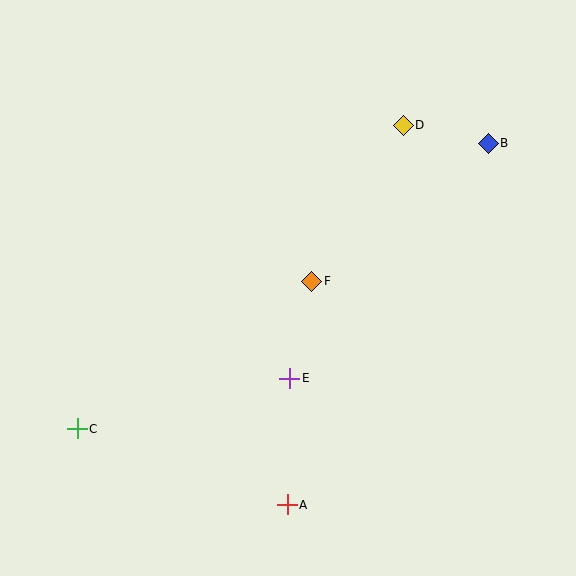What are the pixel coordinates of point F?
Point F is at (312, 281).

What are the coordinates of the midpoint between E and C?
The midpoint between E and C is at (183, 403).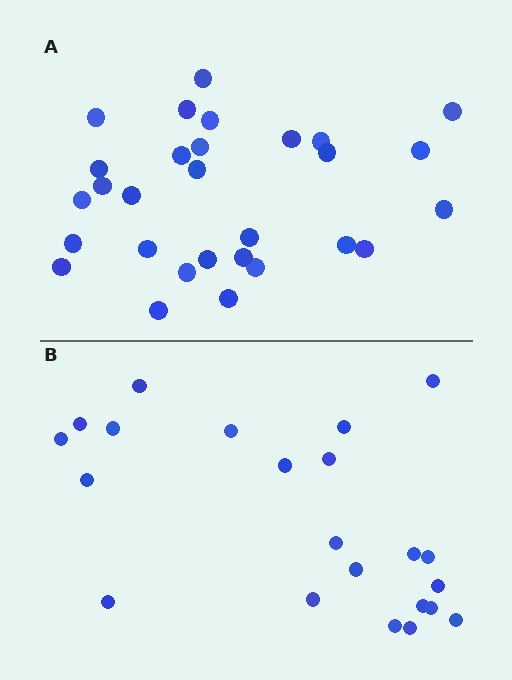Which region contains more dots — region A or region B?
Region A (the top region) has more dots.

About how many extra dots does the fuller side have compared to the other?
Region A has roughly 8 or so more dots than region B.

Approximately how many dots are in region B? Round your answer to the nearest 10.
About 20 dots. (The exact count is 22, which rounds to 20.)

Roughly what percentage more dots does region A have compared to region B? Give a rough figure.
About 30% more.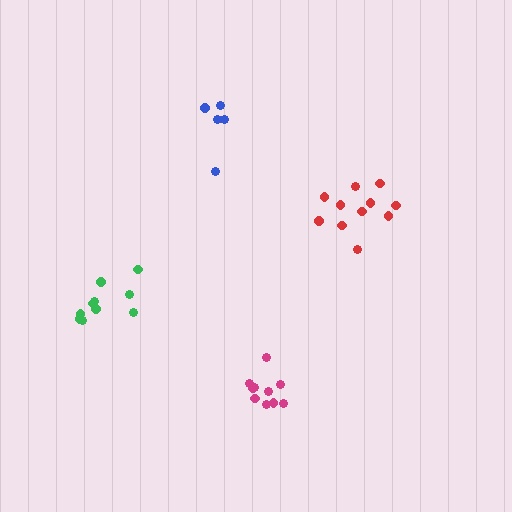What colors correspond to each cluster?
The clusters are colored: green, magenta, blue, red.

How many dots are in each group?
Group 1: 10 dots, Group 2: 10 dots, Group 3: 5 dots, Group 4: 11 dots (36 total).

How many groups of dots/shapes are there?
There are 4 groups.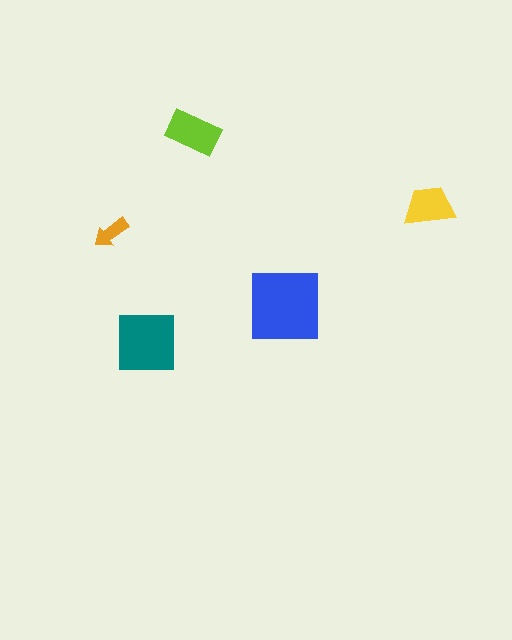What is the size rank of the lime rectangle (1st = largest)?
3rd.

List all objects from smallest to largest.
The orange arrow, the yellow trapezoid, the lime rectangle, the teal square, the blue square.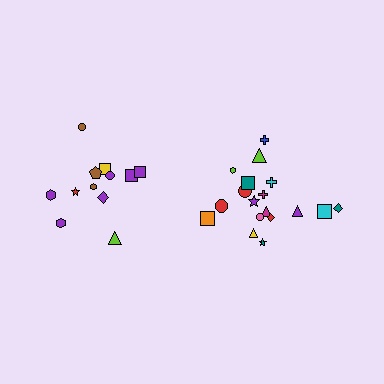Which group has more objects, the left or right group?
The right group.